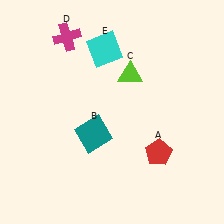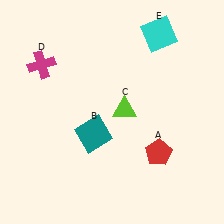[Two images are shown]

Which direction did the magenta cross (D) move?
The magenta cross (D) moved down.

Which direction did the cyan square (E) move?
The cyan square (E) moved right.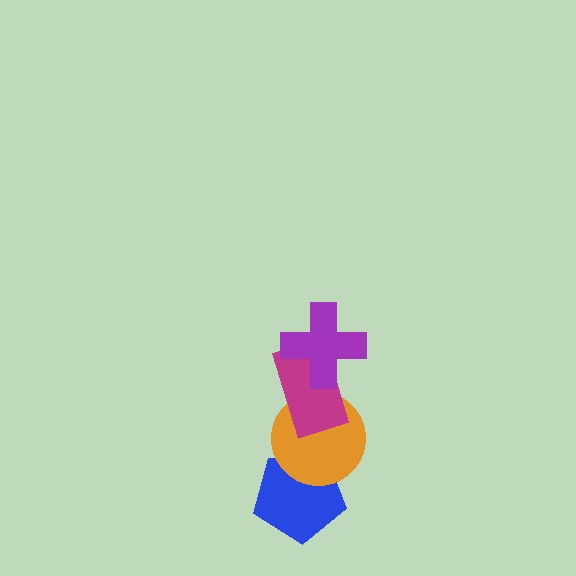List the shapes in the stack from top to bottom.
From top to bottom: the purple cross, the magenta rectangle, the orange circle, the blue pentagon.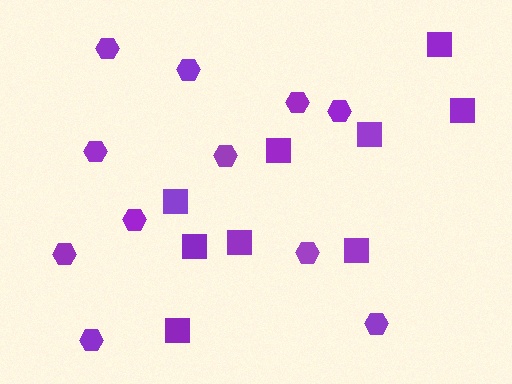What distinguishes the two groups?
There are 2 groups: one group of squares (9) and one group of hexagons (11).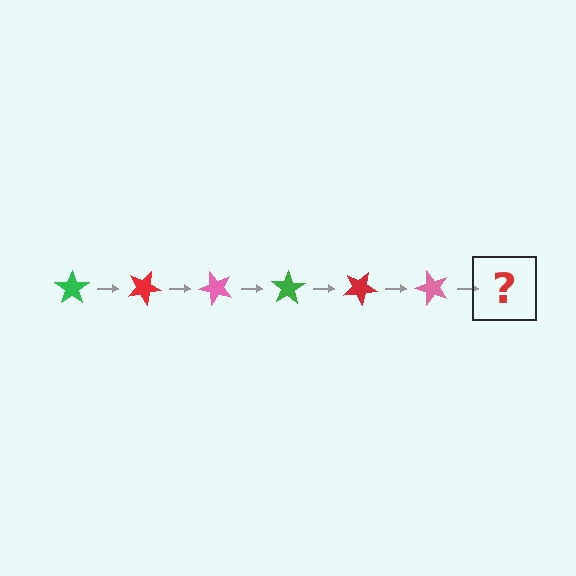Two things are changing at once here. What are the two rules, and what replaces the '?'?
The two rules are that it rotates 25 degrees each step and the color cycles through green, red, and pink. The '?' should be a green star, rotated 150 degrees from the start.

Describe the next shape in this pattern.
It should be a green star, rotated 150 degrees from the start.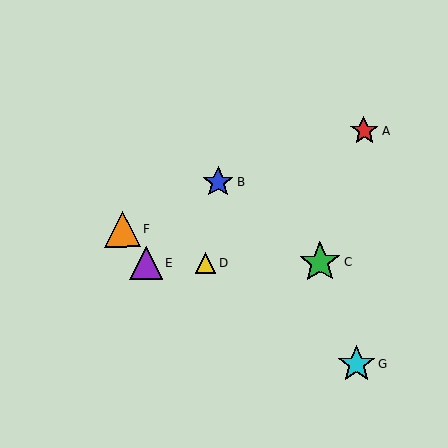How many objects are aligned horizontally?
3 objects (C, D, E) are aligned horizontally.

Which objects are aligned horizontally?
Objects C, D, E are aligned horizontally.